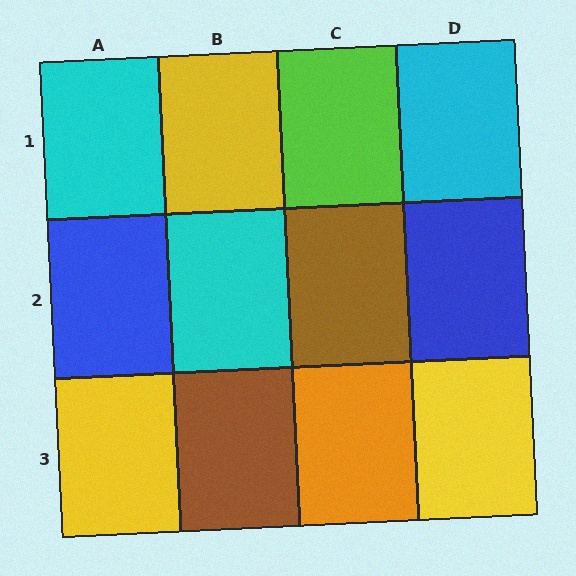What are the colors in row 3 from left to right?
Yellow, brown, orange, yellow.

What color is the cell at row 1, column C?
Lime.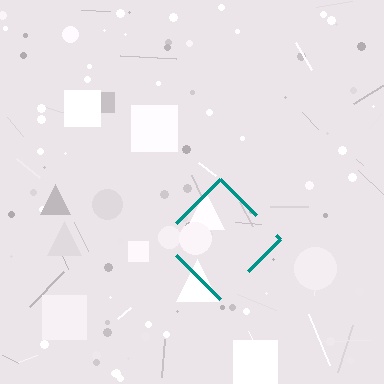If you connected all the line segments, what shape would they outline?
They would outline a diamond.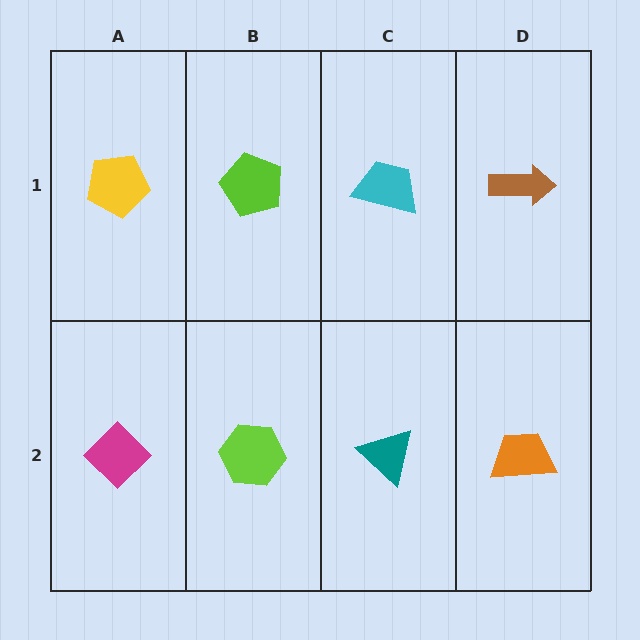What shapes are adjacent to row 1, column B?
A lime hexagon (row 2, column B), a yellow pentagon (row 1, column A), a cyan trapezoid (row 1, column C).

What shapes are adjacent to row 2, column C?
A cyan trapezoid (row 1, column C), a lime hexagon (row 2, column B), an orange trapezoid (row 2, column D).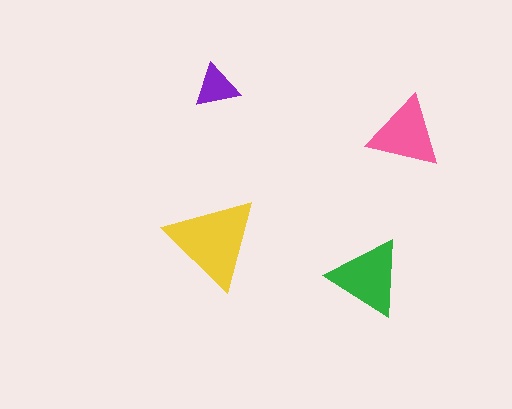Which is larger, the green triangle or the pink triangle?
The green one.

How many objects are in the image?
There are 4 objects in the image.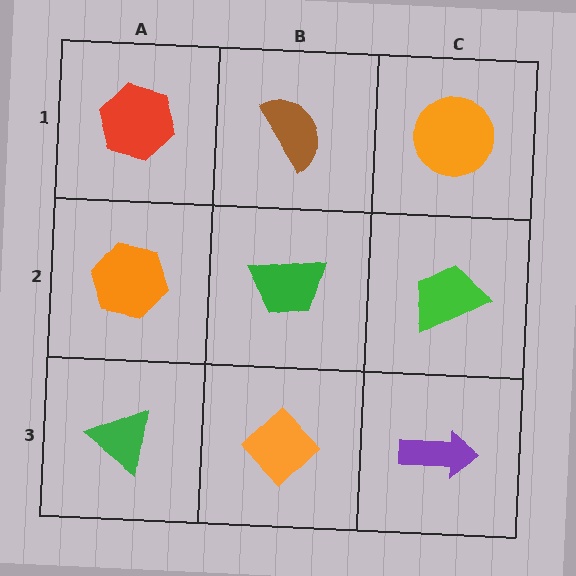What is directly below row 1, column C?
A green trapezoid.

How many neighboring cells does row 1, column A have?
2.